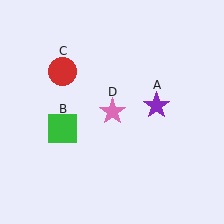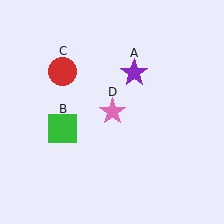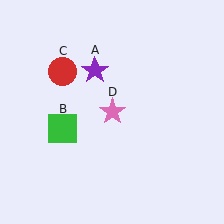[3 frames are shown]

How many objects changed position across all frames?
1 object changed position: purple star (object A).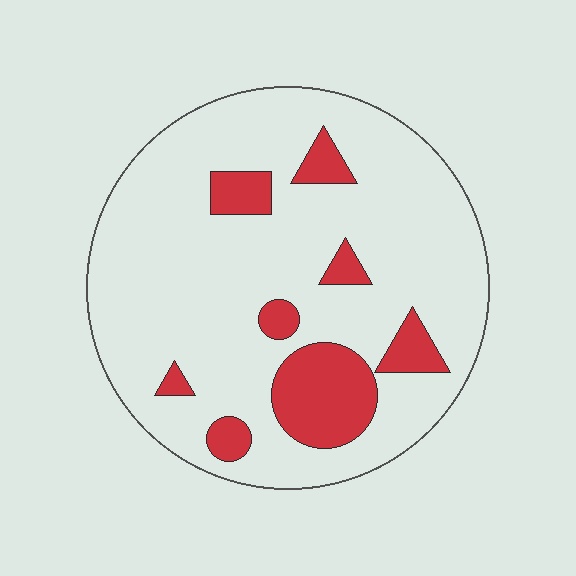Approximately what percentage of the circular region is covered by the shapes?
Approximately 15%.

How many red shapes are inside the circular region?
8.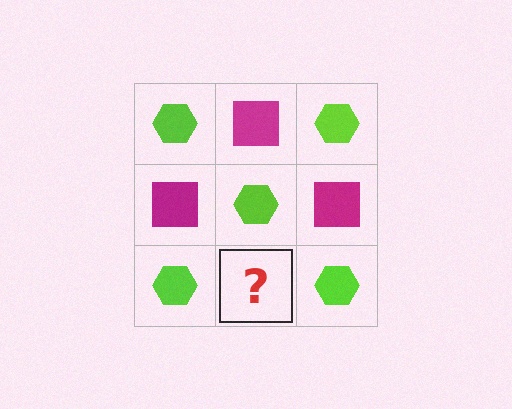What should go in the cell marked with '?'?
The missing cell should contain a magenta square.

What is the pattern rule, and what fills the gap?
The rule is that it alternates lime hexagon and magenta square in a checkerboard pattern. The gap should be filled with a magenta square.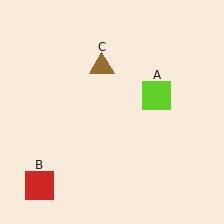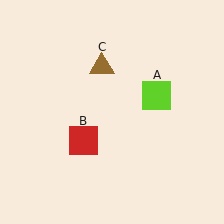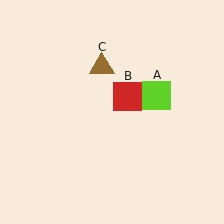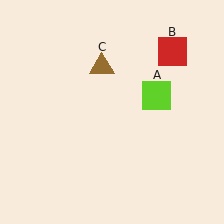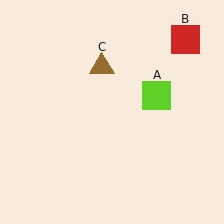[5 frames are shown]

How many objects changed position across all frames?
1 object changed position: red square (object B).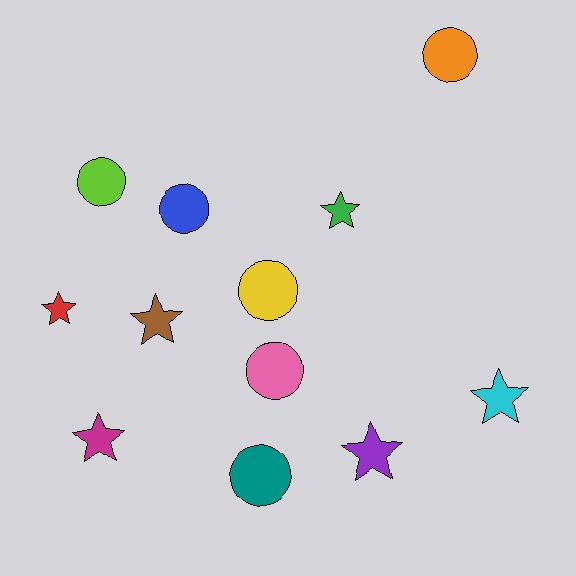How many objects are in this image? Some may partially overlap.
There are 12 objects.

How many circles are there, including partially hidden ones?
There are 6 circles.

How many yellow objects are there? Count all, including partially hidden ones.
There is 1 yellow object.